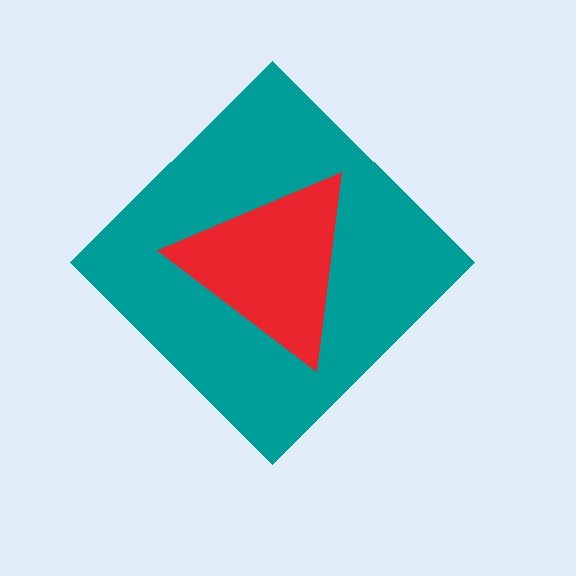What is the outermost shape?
The teal diamond.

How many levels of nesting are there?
2.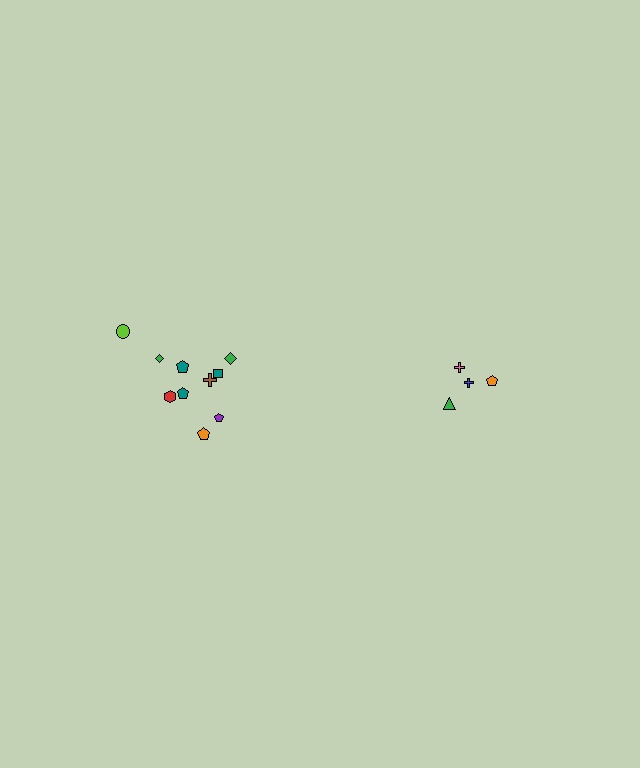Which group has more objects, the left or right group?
The left group.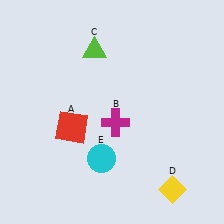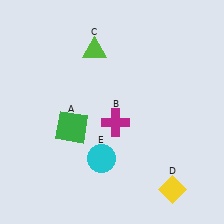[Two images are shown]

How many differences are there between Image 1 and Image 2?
There is 1 difference between the two images.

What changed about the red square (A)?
In Image 1, A is red. In Image 2, it changed to green.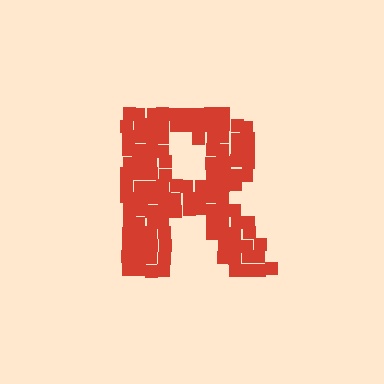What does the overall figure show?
The overall figure shows the letter R.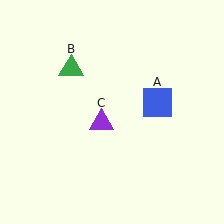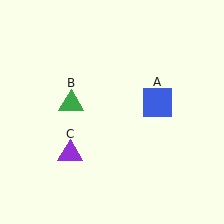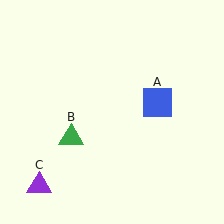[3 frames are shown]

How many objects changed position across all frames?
2 objects changed position: green triangle (object B), purple triangle (object C).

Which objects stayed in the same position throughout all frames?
Blue square (object A) remained stationary.